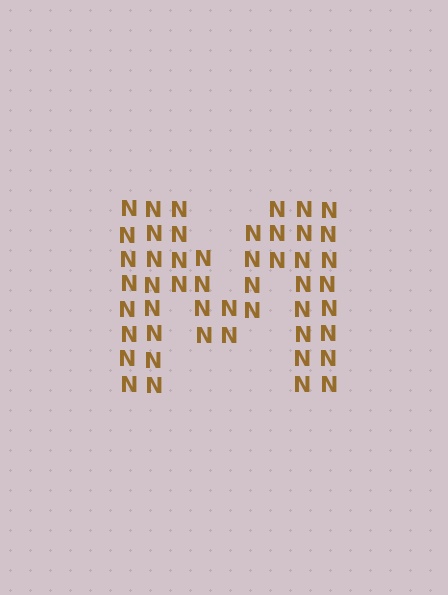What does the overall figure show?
The overall figure shows the letter M.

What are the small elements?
The small elements are letter N's.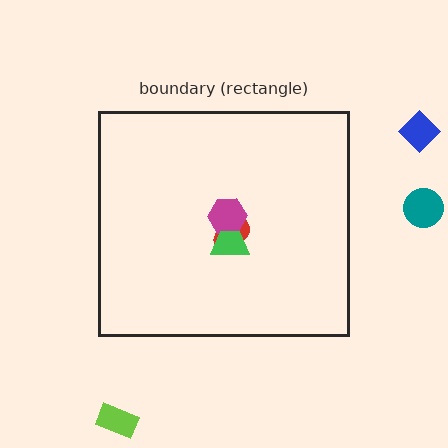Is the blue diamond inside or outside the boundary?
Outside.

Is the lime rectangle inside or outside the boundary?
Outside.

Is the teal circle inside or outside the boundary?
Outside.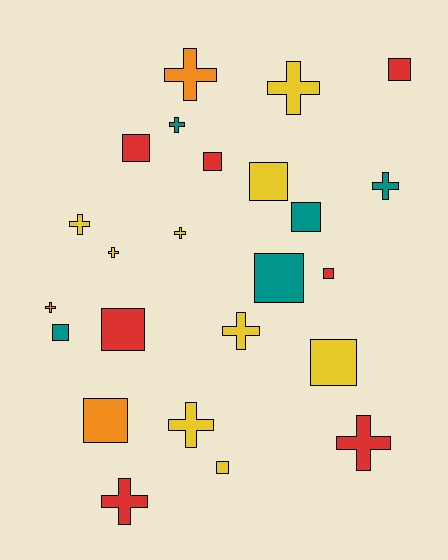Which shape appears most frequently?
Cross, with 12 objects.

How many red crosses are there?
There are 2 red crosses.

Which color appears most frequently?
Yellow, with 9 objects.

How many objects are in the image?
There are 24 objects.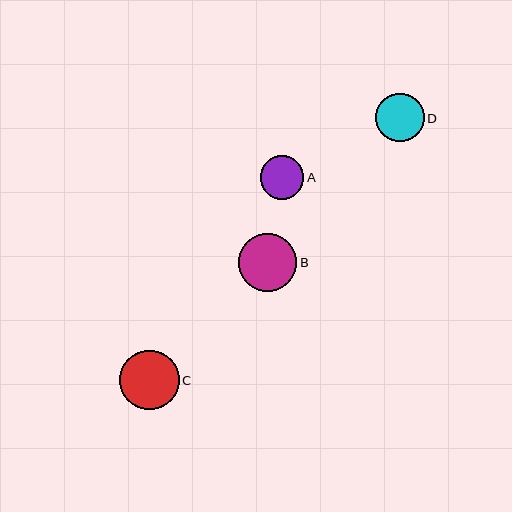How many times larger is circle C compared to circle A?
Circle C is approximately 1.4 times the size of circle A.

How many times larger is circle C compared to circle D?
Circle C is approximately 1.2 times the size of circle D.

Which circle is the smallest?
Circle A is the smallest with a size of approximately 44 pixels.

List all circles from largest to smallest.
From largest to smallest: C, B, D, A.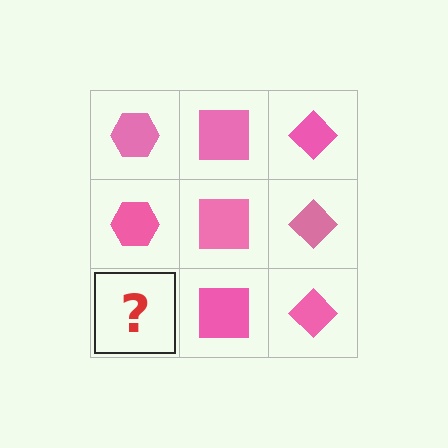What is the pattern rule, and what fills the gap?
The rule is that each column has a consistent shape. The gap should be filled with a pink hexagon.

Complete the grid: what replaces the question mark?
The question mark should be replaced with a pink hexagon.